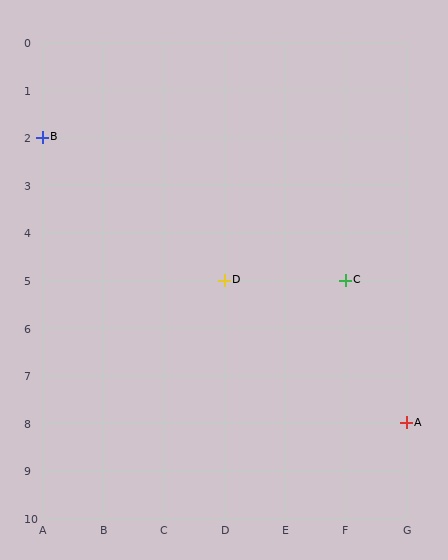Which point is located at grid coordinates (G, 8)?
Point A is at (G, 8).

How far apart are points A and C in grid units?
Points A and C are 1 column and 3 rows apart (about 3.2 grid units diagonally).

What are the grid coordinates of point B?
Point B is at grid coordinates (A, 2).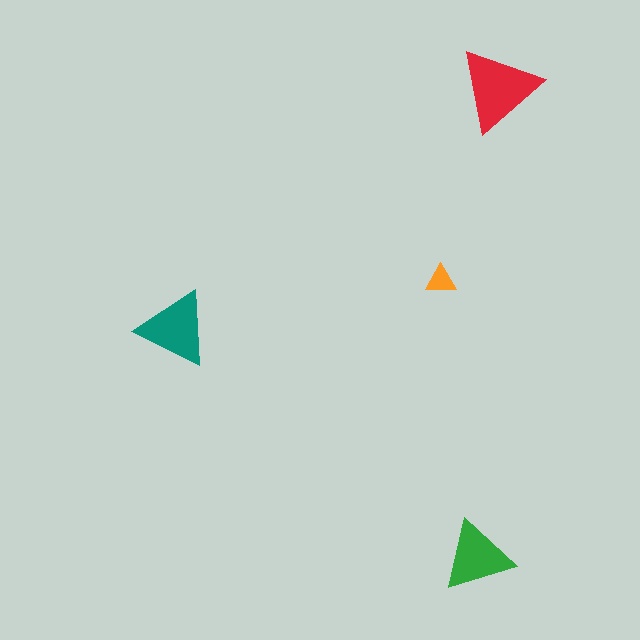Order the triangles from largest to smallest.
the red one, the teal one, the green one, the orange one.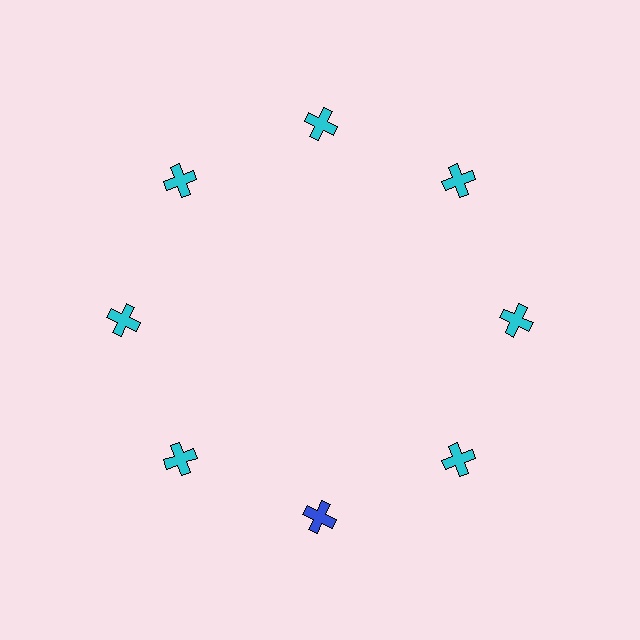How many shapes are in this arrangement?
There are 8 shapes arranged in a ring pattern.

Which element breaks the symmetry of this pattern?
The blue cross at roughly the 6 o'clock position breaks the symmetry. All other shapes are cyan crosses.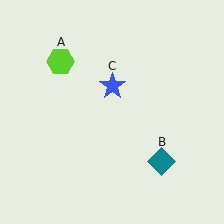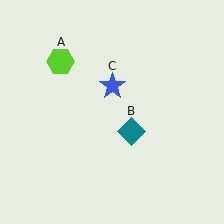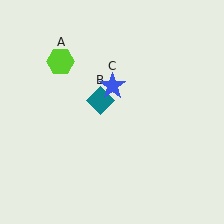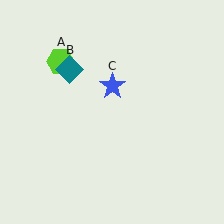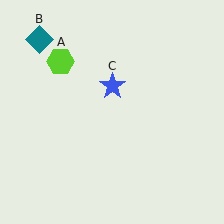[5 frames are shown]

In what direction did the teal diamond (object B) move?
The teal diamond (object B) moved up and to the left.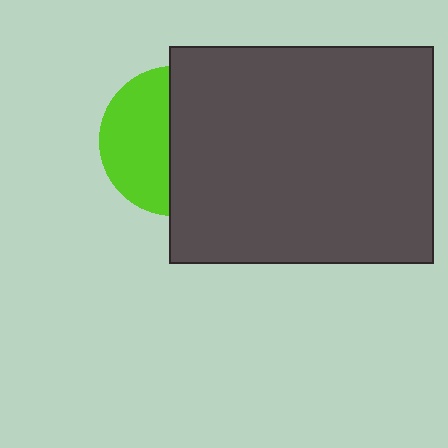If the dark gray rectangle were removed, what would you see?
You would see the complete lime circle.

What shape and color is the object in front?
The object in front is a dark gray rectangle.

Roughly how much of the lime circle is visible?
About half of it is visible (roughly 46%).